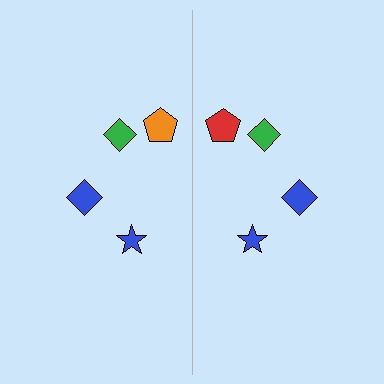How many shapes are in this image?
There are 8 shapes in this image.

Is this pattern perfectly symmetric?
No, the pattern is not perfectly symmetric. The red pentagon on the right side breaks the symmetry — its mirror counterpart is orange.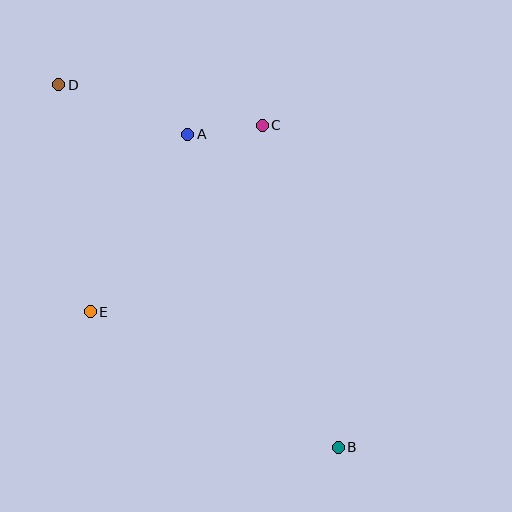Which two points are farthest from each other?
Points B and D are farthest from each other.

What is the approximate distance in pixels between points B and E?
The distance between B and E is approximately 283 pixels.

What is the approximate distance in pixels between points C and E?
The distance between C and E is approximately 254 pixels.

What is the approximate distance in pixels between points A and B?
The distance between A and B is approximately 347 pixels.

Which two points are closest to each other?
Points A and C are closest to each other.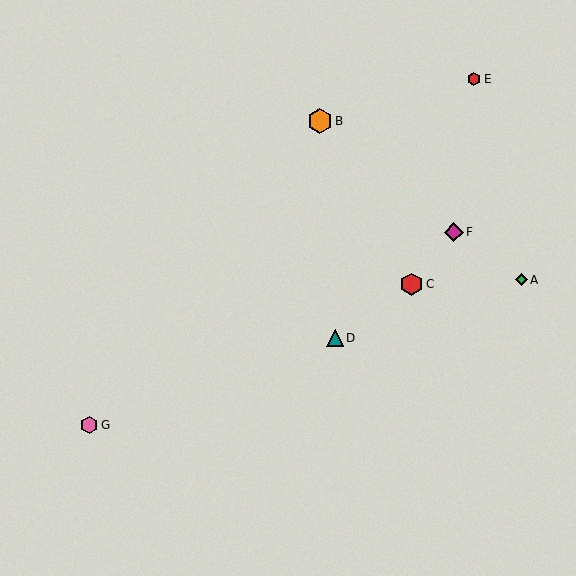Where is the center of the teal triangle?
The center of the teal triangle is at (335, 338).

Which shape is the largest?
The orange hexagon (labeled B) is the largest.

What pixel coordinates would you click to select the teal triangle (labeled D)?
Click at (335, 338) to select the teal triangle D.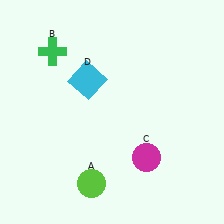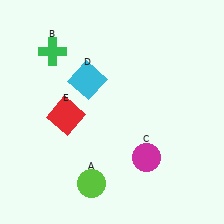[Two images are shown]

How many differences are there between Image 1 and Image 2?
There is 1 difference between the two images.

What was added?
A red square (E) was added in Image 2.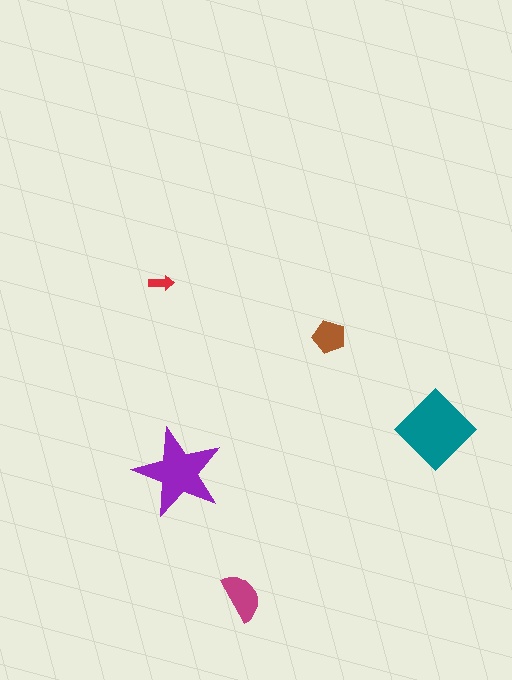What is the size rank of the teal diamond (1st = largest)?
1st.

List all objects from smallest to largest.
The red arrow, the brown pentagon, the magenta semicircle, the purple star, the teal diamond.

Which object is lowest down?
The magenta semicircle is bottommost.